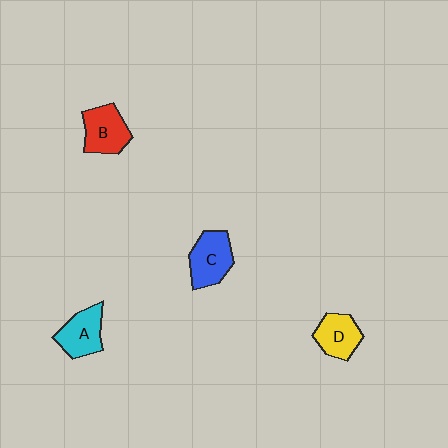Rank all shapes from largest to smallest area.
From largest to smallest: C (blue), B (red), A (cyan), D (yellow).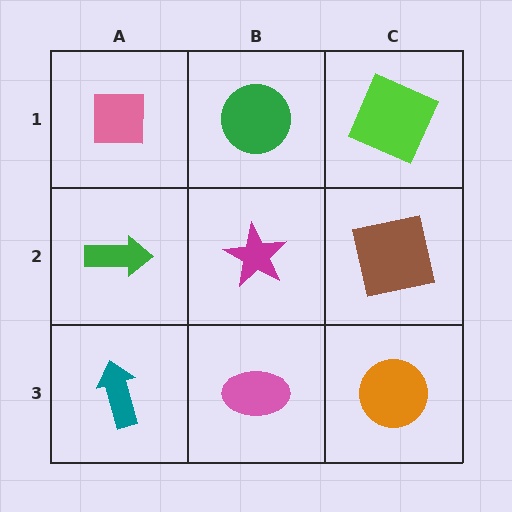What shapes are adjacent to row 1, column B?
A magenta star (row 2, column B), a pink square (row 1, column A), a lime square (row 1, column C).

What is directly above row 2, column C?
A lime square.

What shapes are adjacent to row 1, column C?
A brown square (row 2, column C), a green circle (row 1, column B).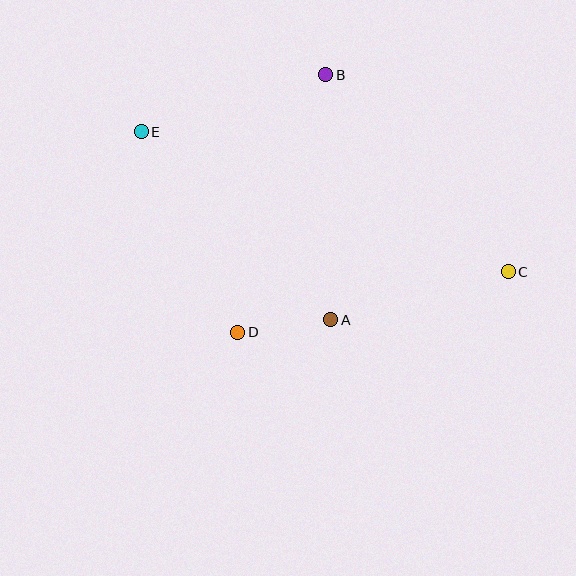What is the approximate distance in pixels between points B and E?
The distance between B and E is approximately 193 pixels.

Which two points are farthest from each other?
Points C and E are farthest from each other.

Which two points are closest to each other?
Points A and D are closest to each other.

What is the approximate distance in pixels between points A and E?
The distance between A and E is approximately 267 pixels.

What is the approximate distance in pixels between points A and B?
The distance between A and B is approximately 245 pixels.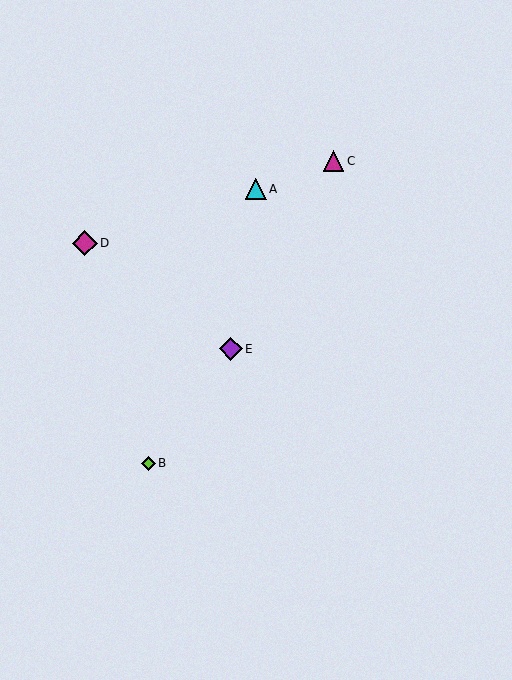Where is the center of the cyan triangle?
The center of the cyan triangle is at (256, 189).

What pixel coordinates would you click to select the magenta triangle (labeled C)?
Click at (333, 161) to select the magenta triangle C.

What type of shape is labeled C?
Shape C is a magenta triangle.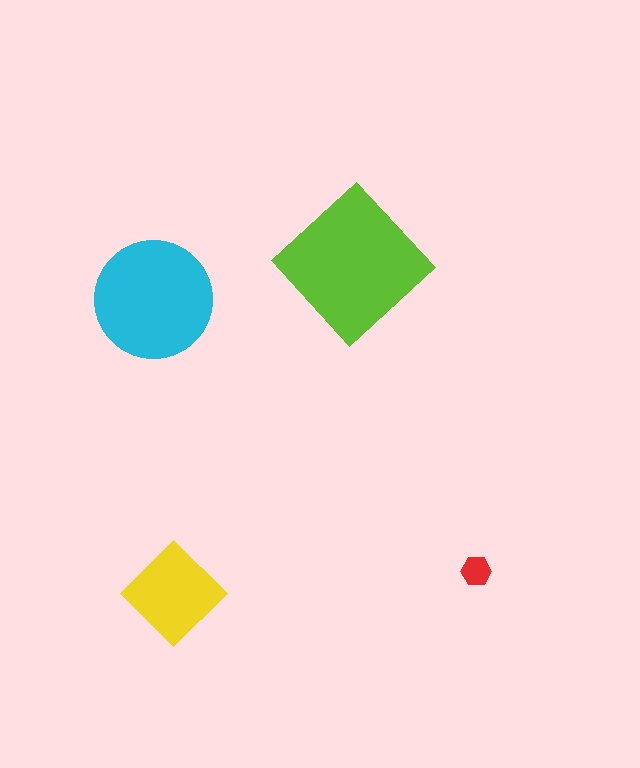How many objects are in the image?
There are 4 objects in the image.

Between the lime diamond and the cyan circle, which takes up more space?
The lime diamond.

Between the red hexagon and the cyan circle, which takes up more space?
The cyan circle.